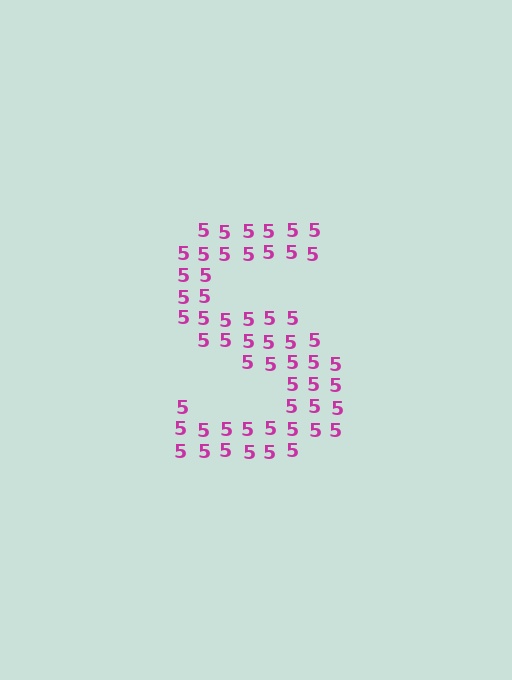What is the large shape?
The large shape is the letter S.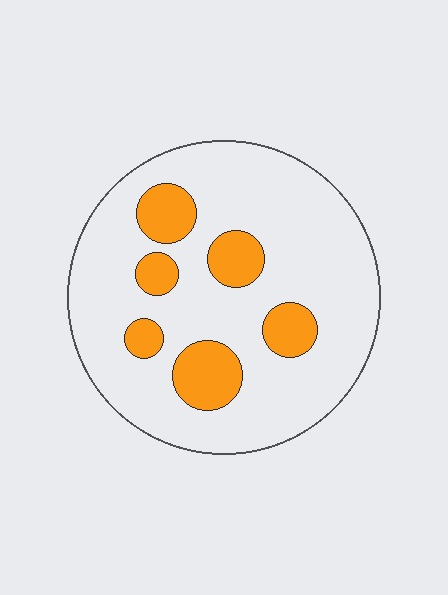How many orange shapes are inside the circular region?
6.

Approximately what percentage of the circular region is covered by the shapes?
Approximately 20%.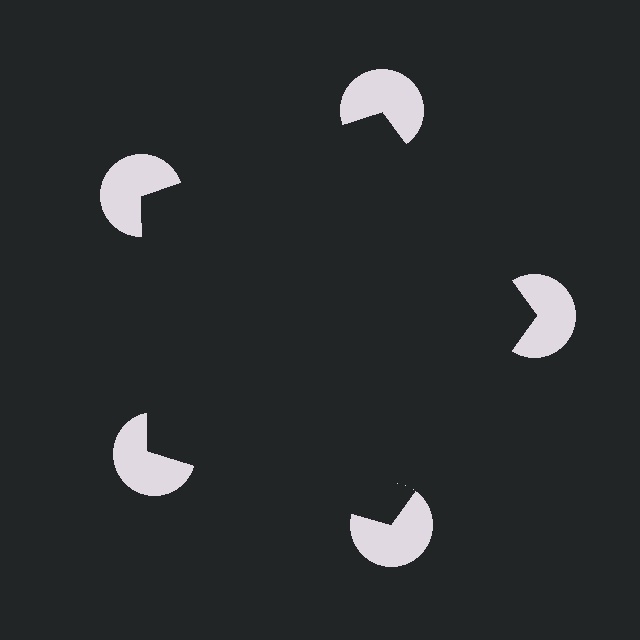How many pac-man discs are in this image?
There are 5 — one at each vertex of the illusory pentagon.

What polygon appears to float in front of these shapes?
An illusory pentagon — its edges are inferred from the aligned wedge cuts in the pac-man discs, not physically drawn.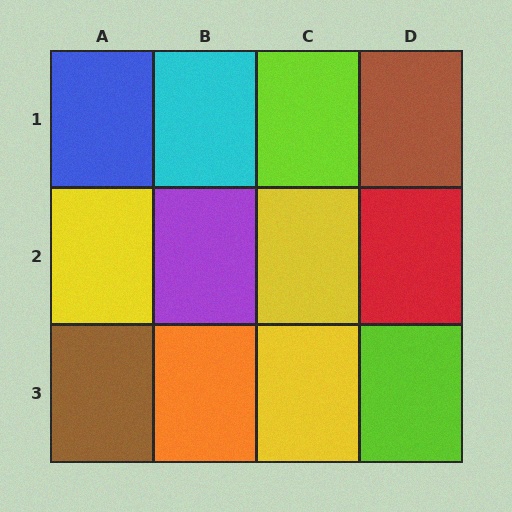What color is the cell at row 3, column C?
Yellow.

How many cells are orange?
1 cell is orange.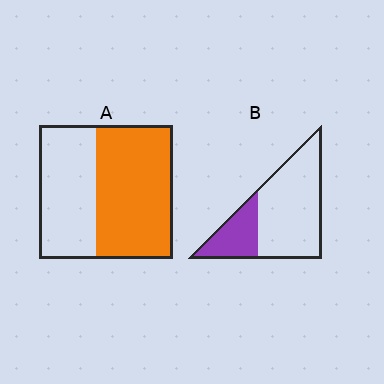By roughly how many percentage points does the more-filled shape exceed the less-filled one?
By roughly 30 percentage points (A over B).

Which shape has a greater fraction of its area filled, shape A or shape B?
Shape A.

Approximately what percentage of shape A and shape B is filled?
A is approximately 55% and B is approximately 25%.